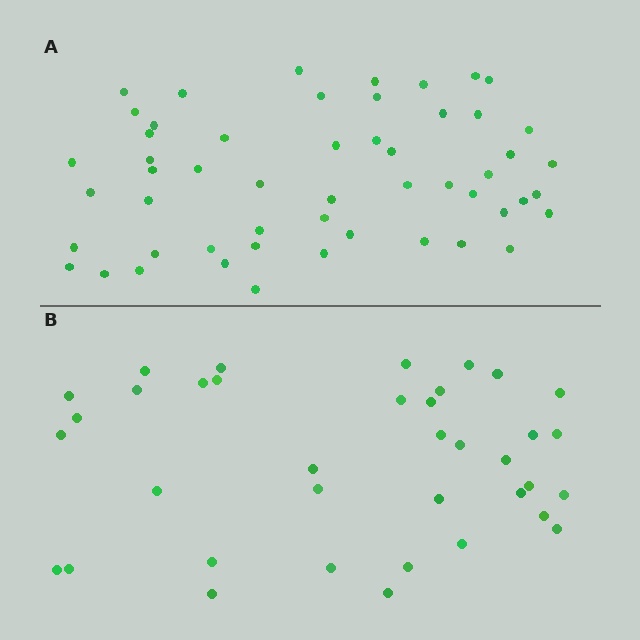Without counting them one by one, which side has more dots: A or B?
Region A (the top region) has more dots.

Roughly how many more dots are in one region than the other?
Region A has approximately 15 more dots than region B.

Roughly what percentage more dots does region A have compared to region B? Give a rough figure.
About 45% more.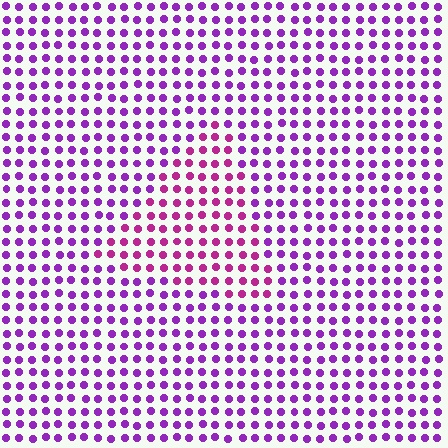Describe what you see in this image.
The image is filled with small purple elements in a uniform arrangement. A triangle-shaped region is visible where the elements are tinted to a slightly different hue, forming a subtle color boundary.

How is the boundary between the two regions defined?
The boundary is defined purely by a slight shift in hue (about 33 degrees). Spacing, size, and orientation are identical on both sides.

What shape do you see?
I see a triangle.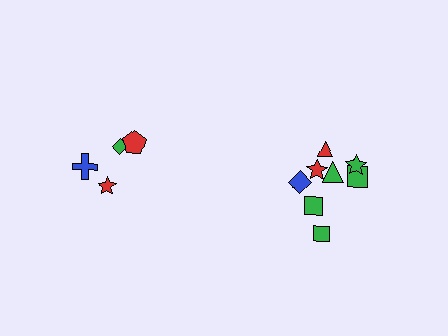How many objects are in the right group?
There are 8 objects.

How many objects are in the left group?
There are 4 objects.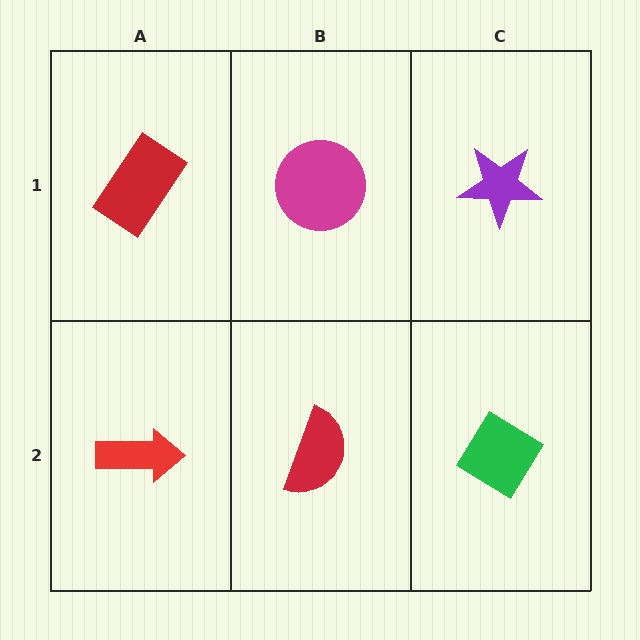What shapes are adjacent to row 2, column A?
A red rectangle (row 1, column A), a red semicircle (row 2, column B).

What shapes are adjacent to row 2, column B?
A magenta circle (row 1, column B), a red arrow (row 2, column A), a green diamond (row 2, column C).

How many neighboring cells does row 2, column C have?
2.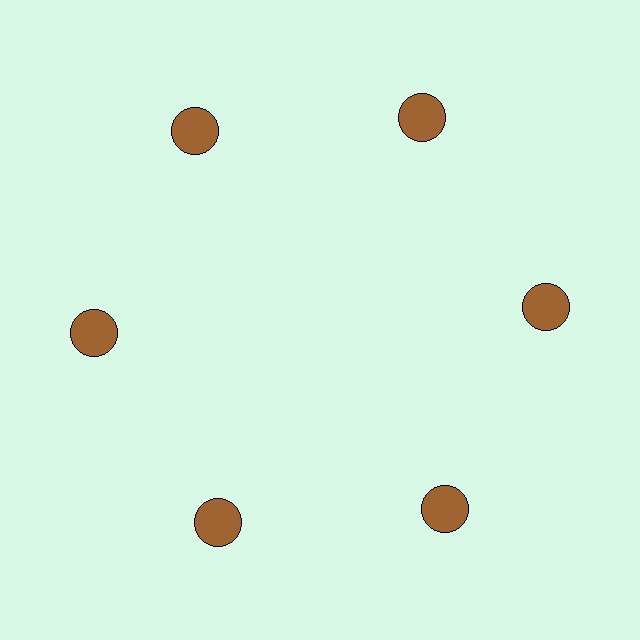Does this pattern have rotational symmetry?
Yes, this pattern has 6-fold rotational symmetry. It looks the same after rotating 60 degrees around the center.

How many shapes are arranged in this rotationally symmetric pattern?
There are 6 shapes, arranged in 6 groups of 1.